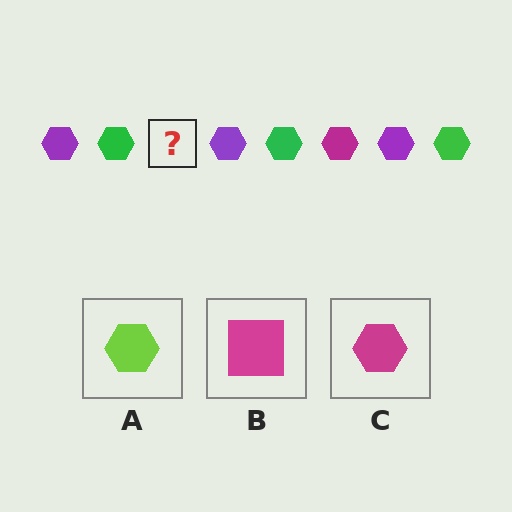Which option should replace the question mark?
Option C.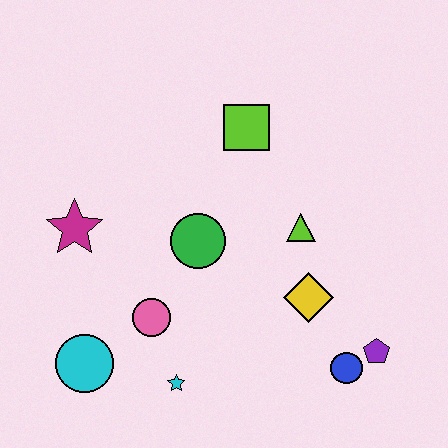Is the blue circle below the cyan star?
No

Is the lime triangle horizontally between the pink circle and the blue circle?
Yes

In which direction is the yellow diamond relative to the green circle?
The yellow diamond is to the right of the green circle.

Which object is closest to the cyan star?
The pink circle is closest to the cyan star.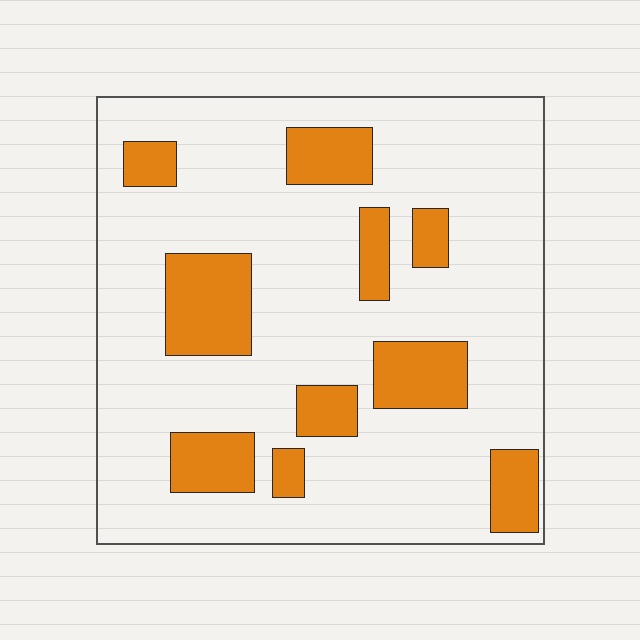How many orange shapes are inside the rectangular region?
10.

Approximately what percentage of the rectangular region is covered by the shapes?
Approximately 20%.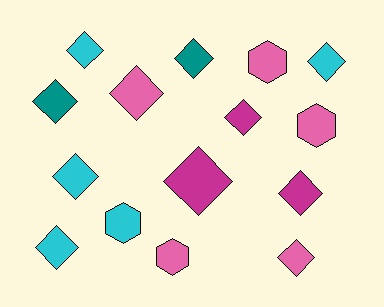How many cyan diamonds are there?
There are 4 cyan diamonds.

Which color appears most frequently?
Pink, with 5 objects.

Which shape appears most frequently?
Diamond, with 11 objects.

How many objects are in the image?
There are 15 objects.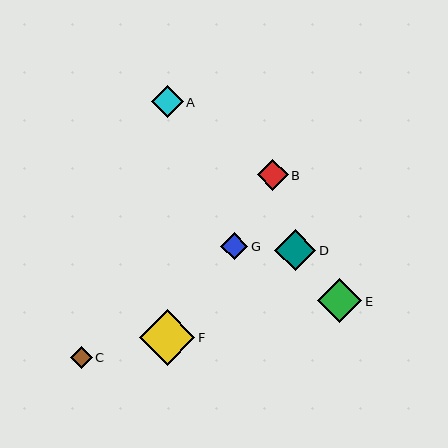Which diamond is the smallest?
Diamond C is the smallest with a size of approximately 22 pixels.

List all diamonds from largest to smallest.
From largest to smallest: F, E, D, A, B, G, C.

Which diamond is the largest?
Diamond F is the largest with a size of approximately 56 pixels.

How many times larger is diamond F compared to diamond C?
Diamond F is approximately 2.5 times the size of diamond C.